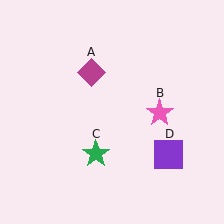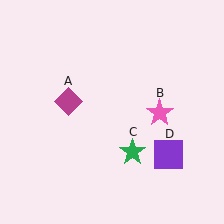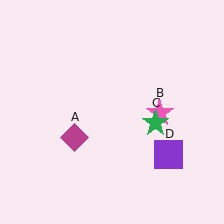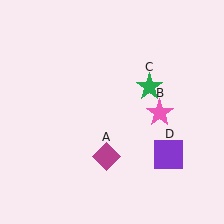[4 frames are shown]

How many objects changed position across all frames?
2 objects changed position: magenta diamond (object A), green star (object C).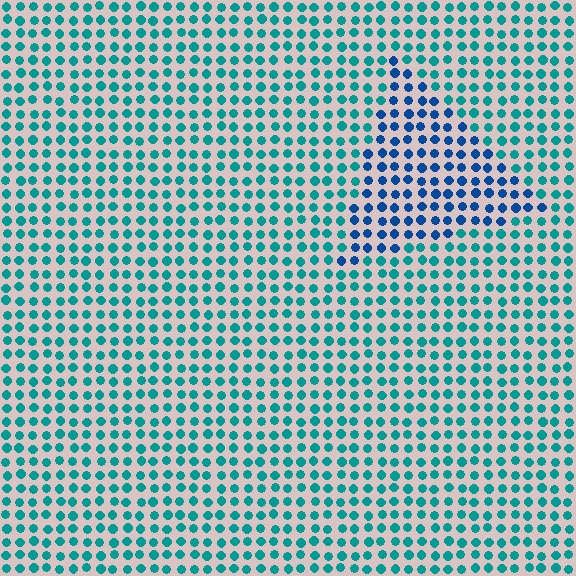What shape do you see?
I see a triangle.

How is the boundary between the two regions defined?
The boundary is defined purely by a slight shift in hue (about 36 degrees). Spacing, size, and orientation are identical on both sides.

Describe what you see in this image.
The image is filled with small teal elements in a uniform arrangement. A triangle-shaped region is visible where the elements are tinted to a slightly different hue, forming a subtle color boundary.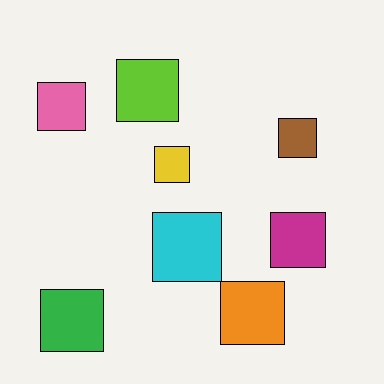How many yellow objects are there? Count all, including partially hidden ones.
There is 1 yellow object.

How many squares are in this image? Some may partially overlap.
There are 8 squares.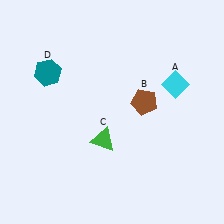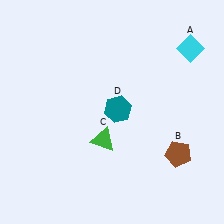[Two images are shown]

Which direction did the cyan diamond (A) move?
The cyan diamond (A) moved up.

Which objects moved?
The objects that moved are: the cyan diamond (A), the brown pentagon (B), the teal hexagon (D).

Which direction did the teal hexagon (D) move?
The teal hexagon (D) moved right.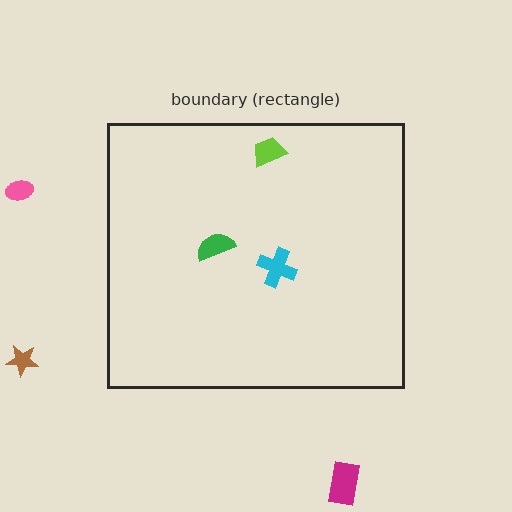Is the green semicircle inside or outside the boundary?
Inside.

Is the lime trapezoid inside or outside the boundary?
Inside.